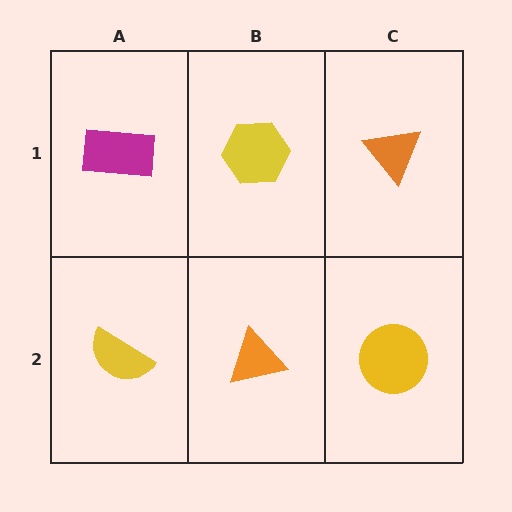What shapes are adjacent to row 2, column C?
An orange triangle (row 1, column C), an orange triangle (row 2, column B).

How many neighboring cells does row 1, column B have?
3.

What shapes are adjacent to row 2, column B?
A yellow hexagon (row 1, column B), a yellow semicircle (row 2, column A), a yellow circle (row 2, column C).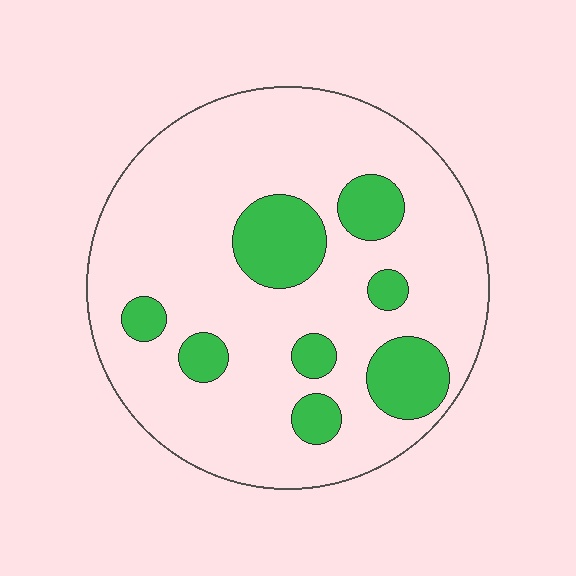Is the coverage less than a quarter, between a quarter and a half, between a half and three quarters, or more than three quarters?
Less than a quarter.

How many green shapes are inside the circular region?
8.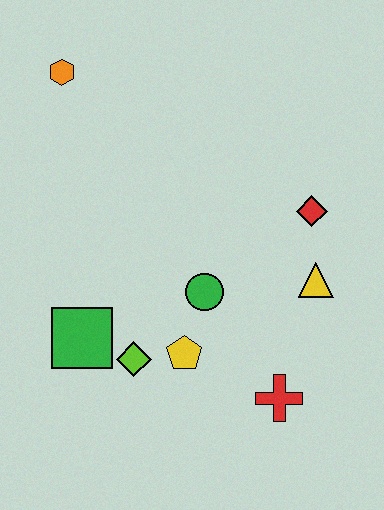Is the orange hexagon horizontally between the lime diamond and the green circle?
No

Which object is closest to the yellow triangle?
The red diamond is closest to the yellow triangle.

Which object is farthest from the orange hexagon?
The red cross is farthest from the orange hexagon.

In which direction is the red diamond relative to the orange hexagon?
The red diamond is to the right of the orange hexagon.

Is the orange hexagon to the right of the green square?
No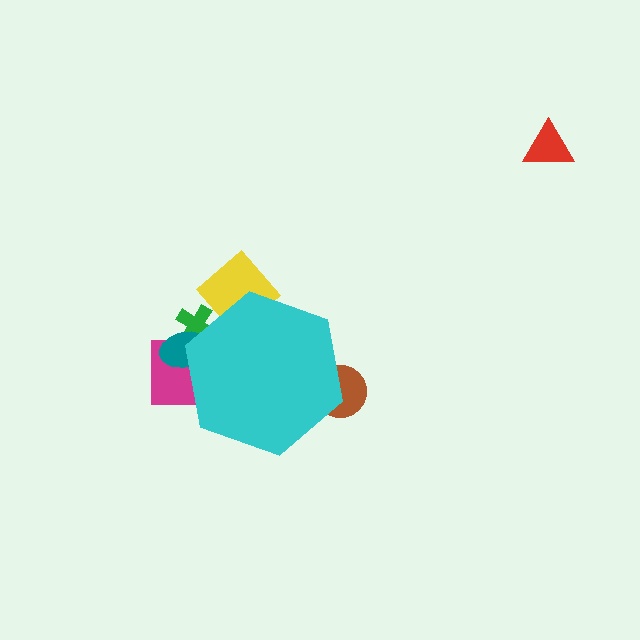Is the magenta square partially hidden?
Yes, the magenta square is partially hidden behind the cyan hexagon.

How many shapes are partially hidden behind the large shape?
5 shapes are partially hidden.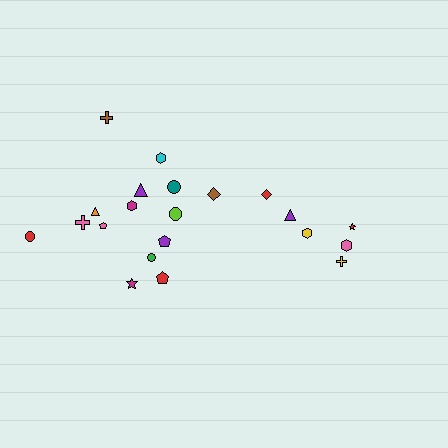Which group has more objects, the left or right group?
The left group.